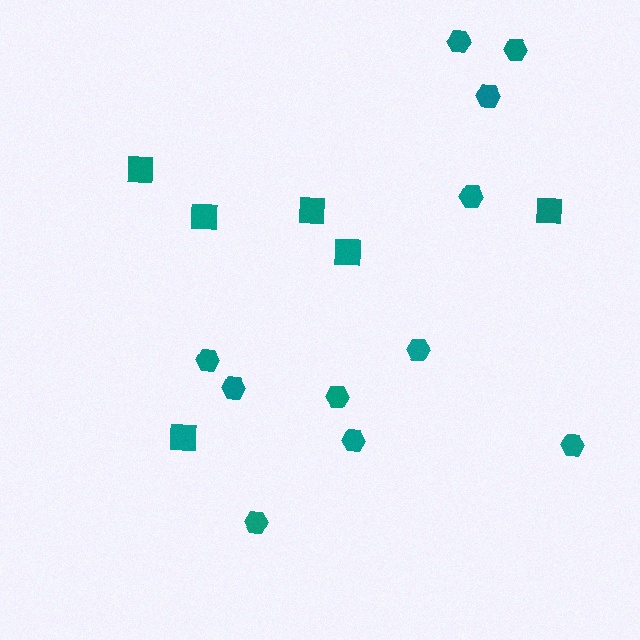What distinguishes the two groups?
There are 2 groups: one group of hexagons (11) and one group of squares (6).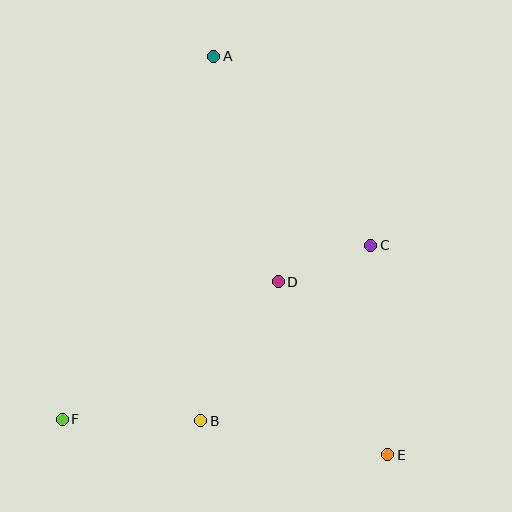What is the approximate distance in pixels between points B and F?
The distance between B and F is approximately 139 pixels.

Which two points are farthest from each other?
Points A and E are farthest from each other.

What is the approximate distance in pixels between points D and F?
The distance between D and F is approximately 256 pixels.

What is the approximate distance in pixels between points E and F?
The distance between E and F is approximately 327 pixels.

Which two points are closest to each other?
Points C and D are closest to each other.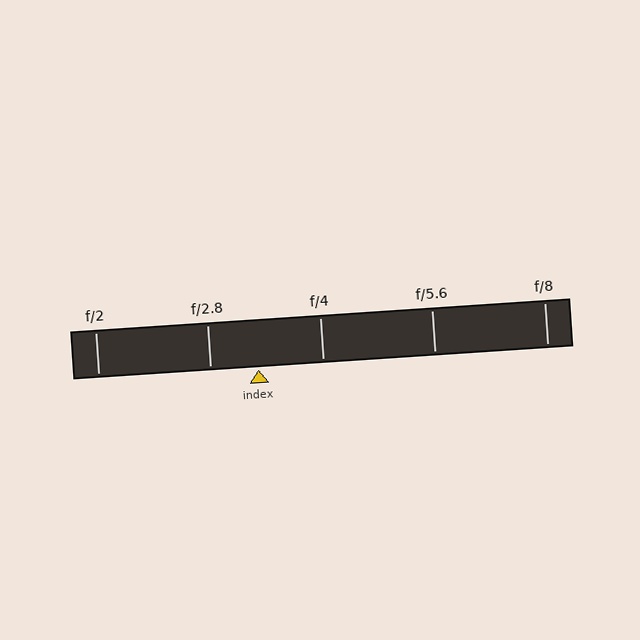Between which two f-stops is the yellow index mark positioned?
The index mark is between f/2.8 and f/4.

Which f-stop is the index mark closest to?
The index mark is closest to f/2.8.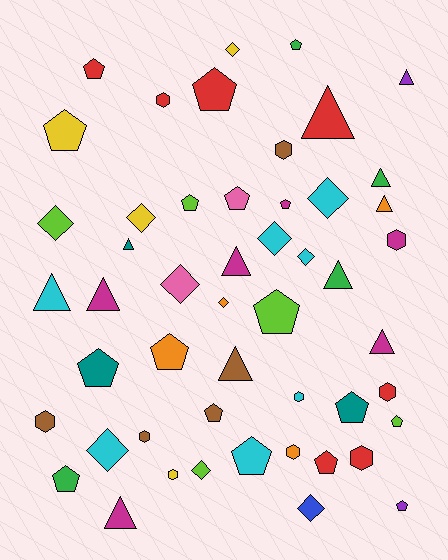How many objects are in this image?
There are 50 objects.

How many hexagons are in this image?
There are 10 hexagons.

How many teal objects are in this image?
There are 3 teal objects.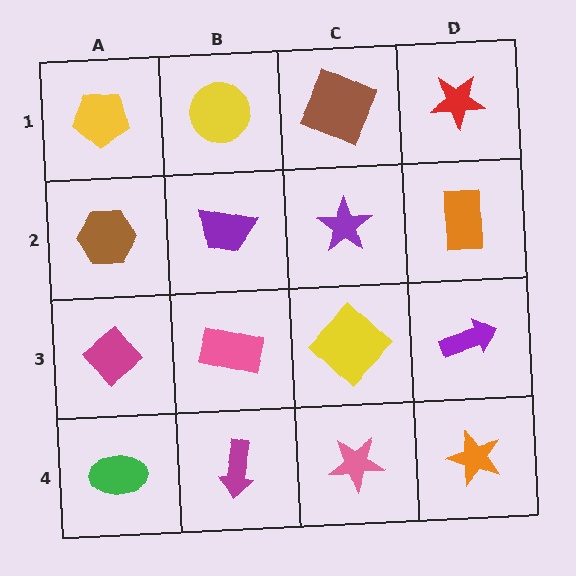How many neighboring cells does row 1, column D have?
2.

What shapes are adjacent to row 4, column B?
A pink rectangle (row 3, column B), a green ellipse (row 4, column A), a pink star (row 4, column C).